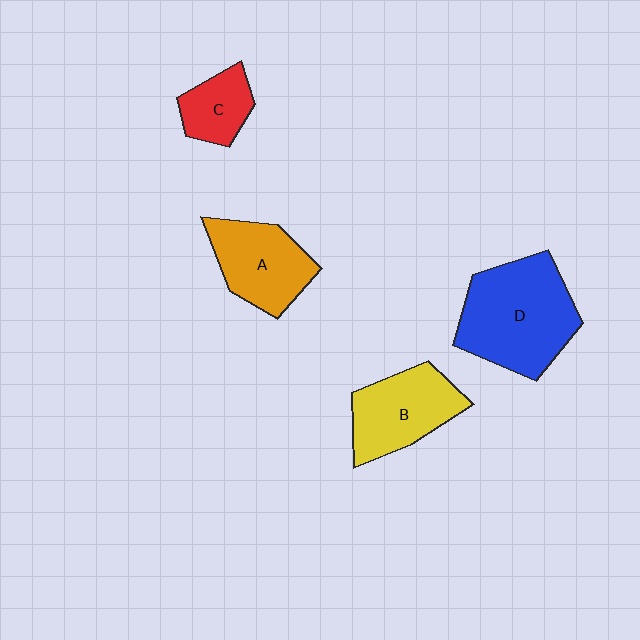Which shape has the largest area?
Shape D (blue).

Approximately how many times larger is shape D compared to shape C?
Approximately 2.5 times.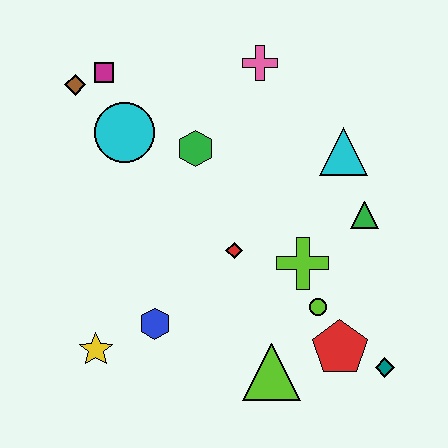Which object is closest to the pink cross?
The green hexagon is closest to the pink cross.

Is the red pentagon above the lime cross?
No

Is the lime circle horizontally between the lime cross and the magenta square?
No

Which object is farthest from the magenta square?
The teal diamond is farthest from the magenta square.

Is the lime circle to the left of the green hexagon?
No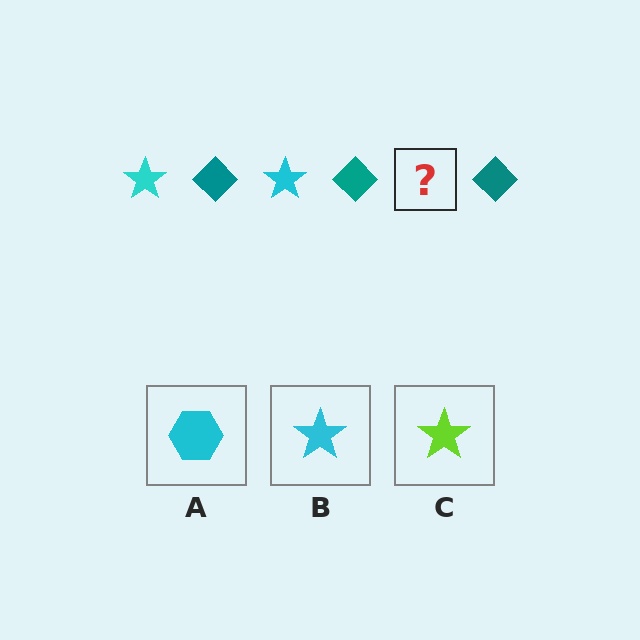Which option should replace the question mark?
Option B.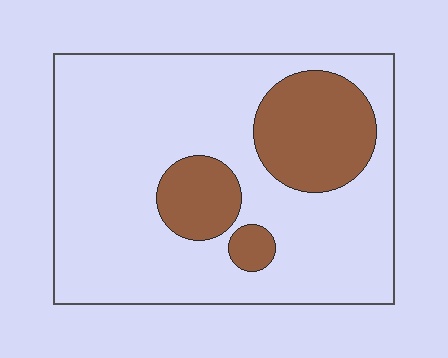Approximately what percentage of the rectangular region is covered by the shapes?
Approximately 25%.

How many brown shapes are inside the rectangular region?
3.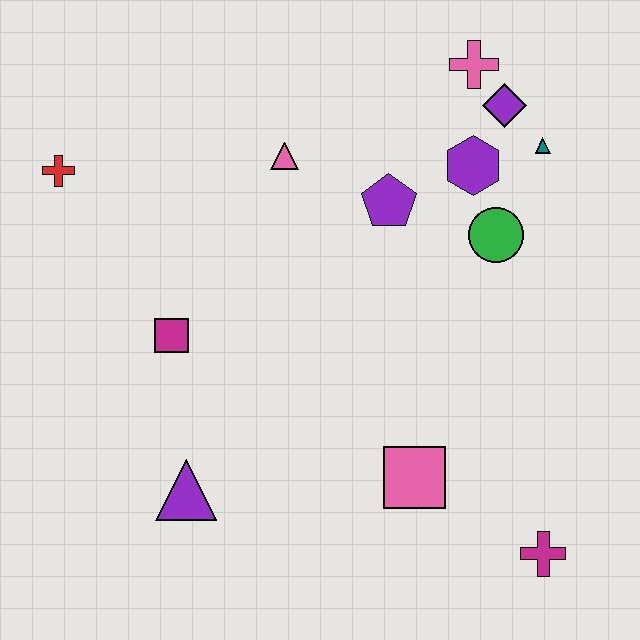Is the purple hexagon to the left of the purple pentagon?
No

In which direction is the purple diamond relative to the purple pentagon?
The purple diamond is to the right of the purple pentagon.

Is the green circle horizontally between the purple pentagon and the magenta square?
No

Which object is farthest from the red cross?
The magenta cross is farthest from the red cross.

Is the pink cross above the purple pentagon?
Yes